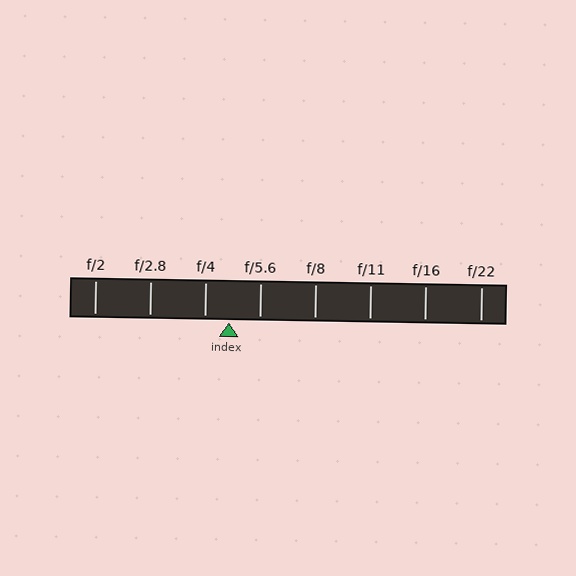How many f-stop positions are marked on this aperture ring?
There are 8 f-stop positions marked.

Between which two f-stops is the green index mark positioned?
The index mark is between f/4 and f/5.6.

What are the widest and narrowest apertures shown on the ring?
The widest aperture shown is f/2 and the narrowest is f/22.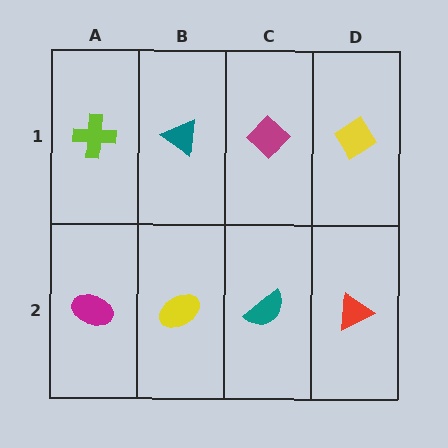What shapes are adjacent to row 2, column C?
A magenta diamond (row 1, column C), a yellow ellipse (row 2, column B), a red triangle (row 2, column D).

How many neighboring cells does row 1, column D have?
2.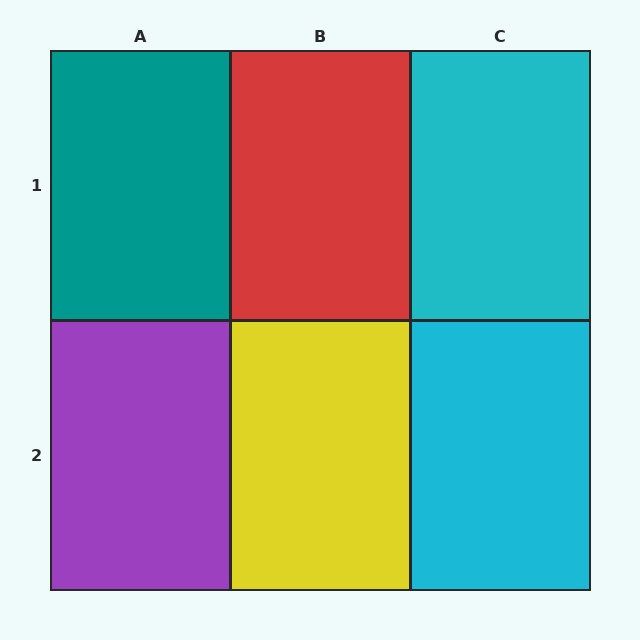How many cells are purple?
1 cell is purple.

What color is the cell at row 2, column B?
Yellow.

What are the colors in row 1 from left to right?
Teal, red, cyan.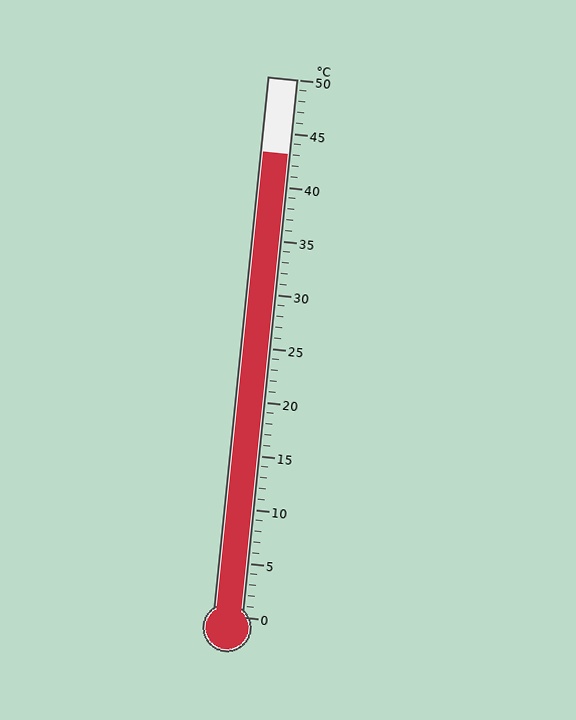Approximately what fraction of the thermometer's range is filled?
The thermometer is filled to approximately 85% of its range.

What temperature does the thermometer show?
The thermometer shows approximately 43°C.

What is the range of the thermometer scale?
The thermometer scale ranges from 0°C to 50°C.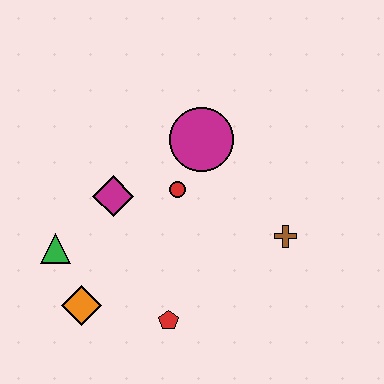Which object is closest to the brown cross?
The red circle is closest to the brown cross.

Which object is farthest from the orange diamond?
The brown cross is farthest from the orange diamond.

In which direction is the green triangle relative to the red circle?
The green triangle is to the left of the red circle.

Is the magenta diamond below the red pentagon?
No